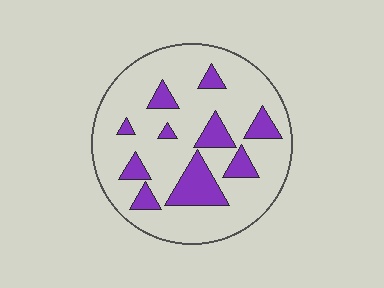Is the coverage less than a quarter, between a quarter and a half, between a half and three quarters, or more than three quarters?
Less than a quarter.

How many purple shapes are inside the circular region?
10.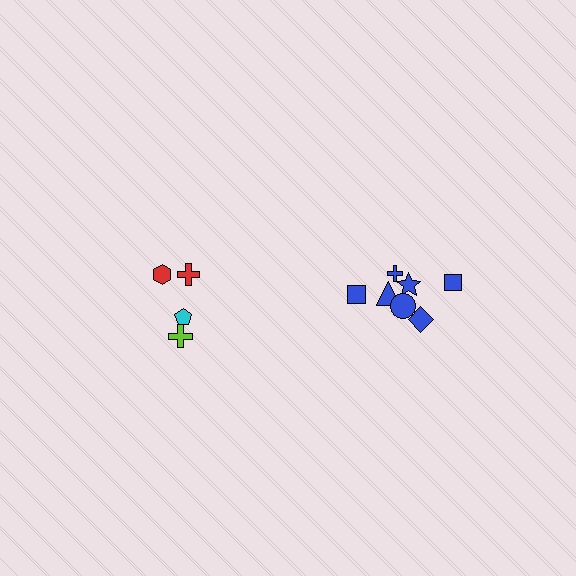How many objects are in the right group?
There are 7 objects.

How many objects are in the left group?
There are 4 objects.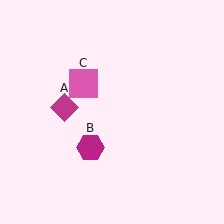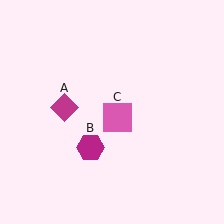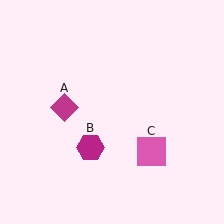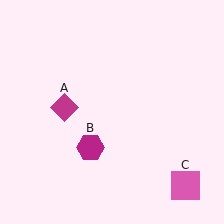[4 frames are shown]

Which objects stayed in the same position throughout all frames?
Magenta diamond (object A) and magenta hexagon (object B) remained stationary.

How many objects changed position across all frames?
1 object changed position: pink square (object C).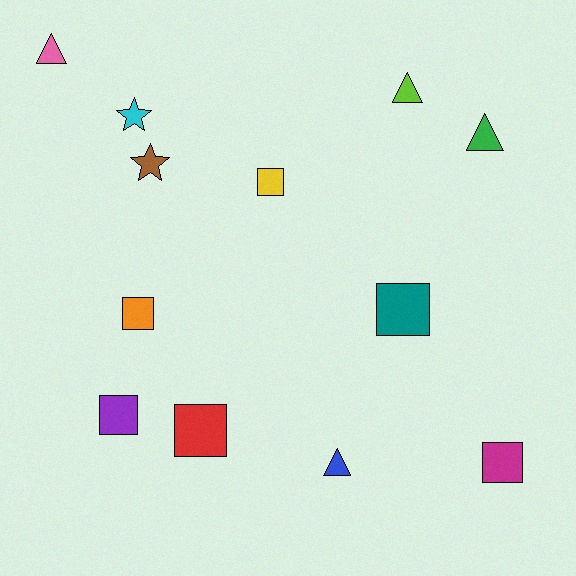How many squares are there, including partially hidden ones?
There are 6 squares.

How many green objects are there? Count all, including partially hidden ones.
There is 1 green object.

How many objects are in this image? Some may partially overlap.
There are 12 objects.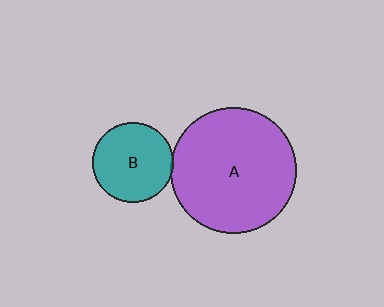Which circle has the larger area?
Circle A (purple).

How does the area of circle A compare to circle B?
Approximately 2.4 times.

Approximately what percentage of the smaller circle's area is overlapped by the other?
Approximately 5%.